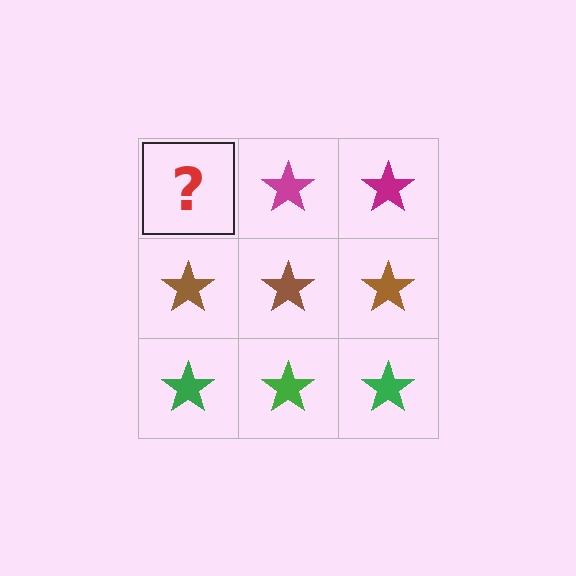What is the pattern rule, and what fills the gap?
The rule is that each row has a consistent color. The gap should be filled with a magenta star.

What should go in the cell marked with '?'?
The missing cell should contain a magenta star.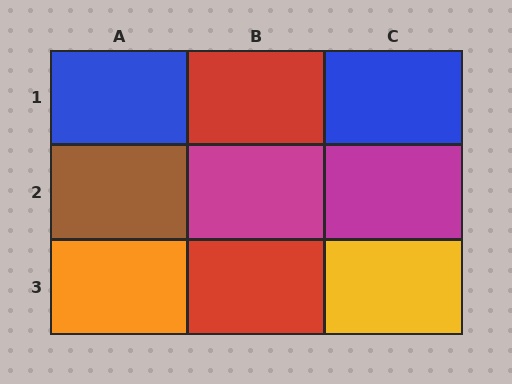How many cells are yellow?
1 cell is yellow.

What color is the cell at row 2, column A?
Brown.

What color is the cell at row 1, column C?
Blue.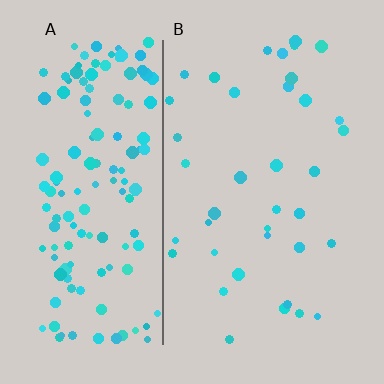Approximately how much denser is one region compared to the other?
Approximately 3.8× — region A over region B.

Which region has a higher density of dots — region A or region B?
A (the left).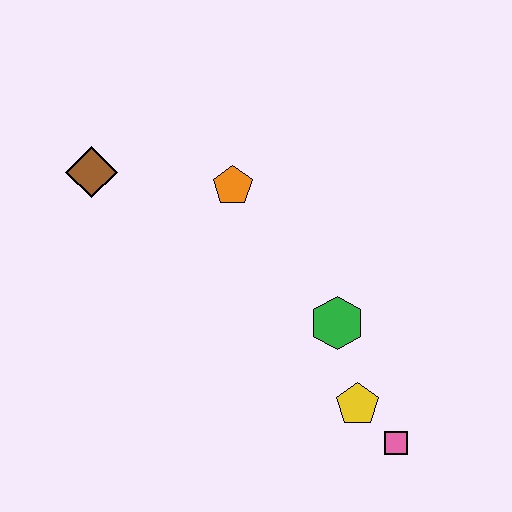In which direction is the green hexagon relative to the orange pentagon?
The green hexagon is below the orange pentagon.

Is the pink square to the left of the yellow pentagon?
No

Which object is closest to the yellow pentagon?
The pink square is closest to the yellow pentagon.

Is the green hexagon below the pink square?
No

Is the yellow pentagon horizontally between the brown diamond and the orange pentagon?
No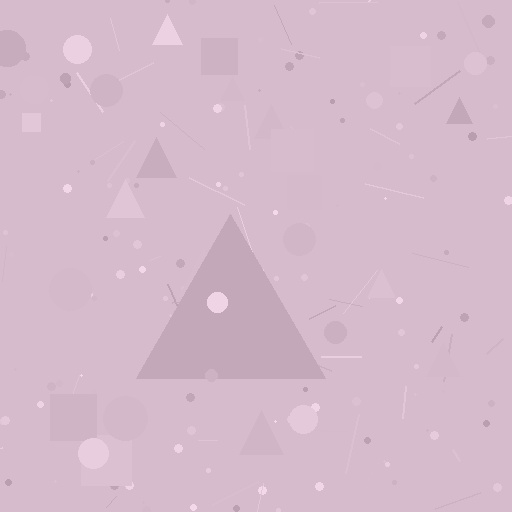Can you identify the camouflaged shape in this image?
The camouflaged shape is a triangle.